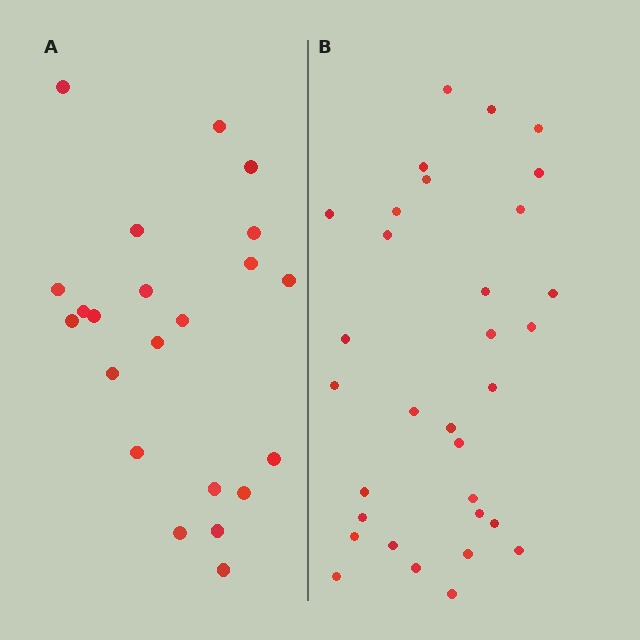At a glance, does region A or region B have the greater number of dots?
Region B (the right region) has more dots.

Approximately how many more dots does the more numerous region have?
Region B has roughly 10 or so more dots than region A.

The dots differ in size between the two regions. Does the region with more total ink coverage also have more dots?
No. Region A has more total ink coverage because its dots are larger, but region B actually contains more individual dots. Total area can be misleading — the number of items is what matters here.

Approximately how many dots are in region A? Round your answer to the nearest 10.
About 20 dots. (The exact count is 22, which rounds to 20.)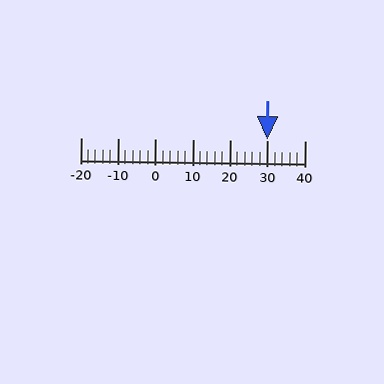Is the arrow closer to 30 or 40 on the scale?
The arrow is closer to 30.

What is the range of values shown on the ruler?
The ruler shows values from -20 to 40.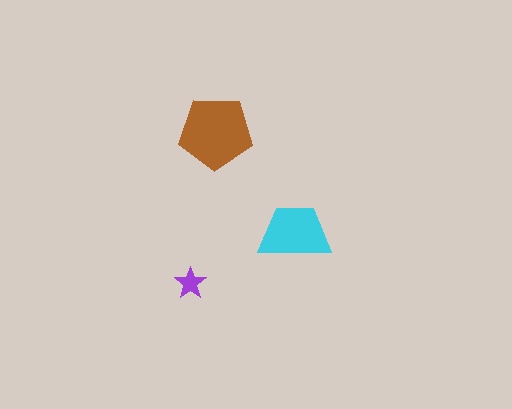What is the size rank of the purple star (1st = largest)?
3rd.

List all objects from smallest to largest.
The purple star, the cyan trapezoid, the brown pentagon.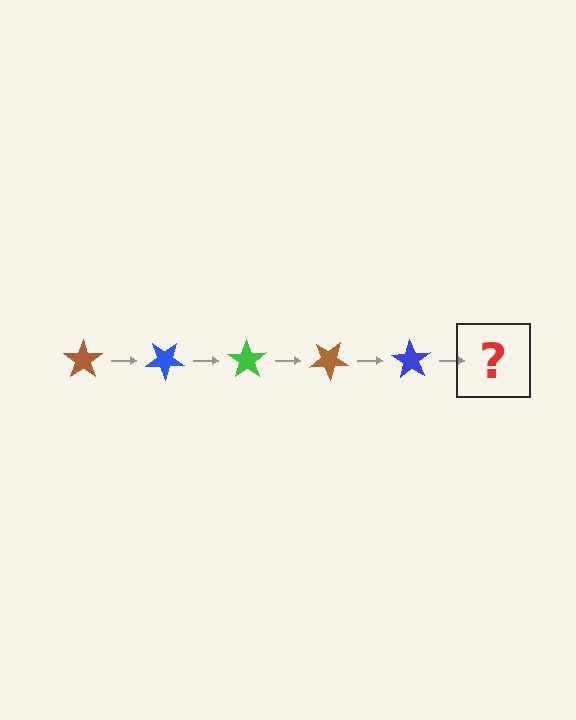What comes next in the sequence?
The next element should be a green star, rotated 175 degrees from the start.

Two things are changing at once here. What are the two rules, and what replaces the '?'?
The two rules are that it rotates 35 degrees each step and the color cycles through brown, blue, and green. The '?' should be a green star, rotated 175 degrees from the start.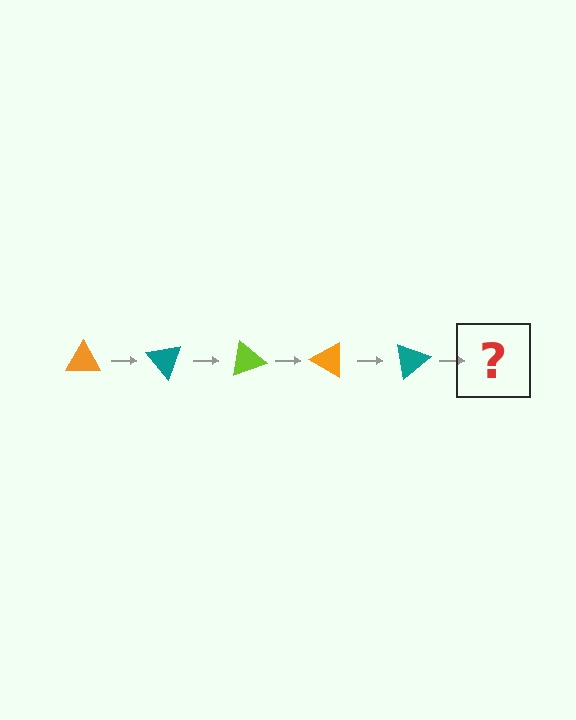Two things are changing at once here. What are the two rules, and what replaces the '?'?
The two rules are that it rotates 50 degrees each step and the color cycles through orange, teal, and lime. The '?' should be a lime triangle, rotated 250 degrees from the start.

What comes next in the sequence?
The next element should be a lime triangle, rotated 250 degrees from the start.